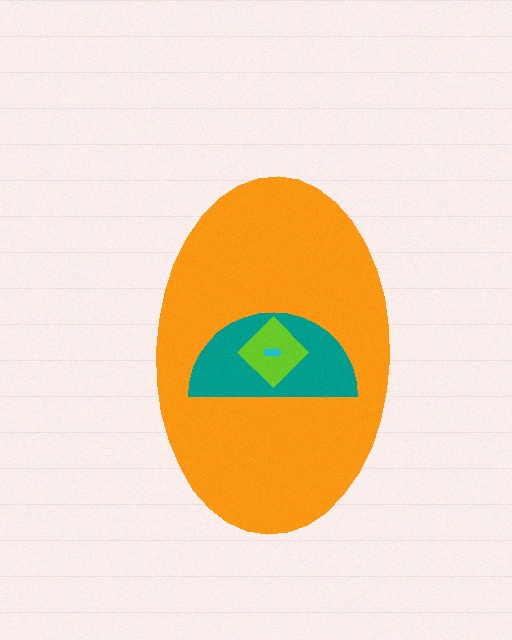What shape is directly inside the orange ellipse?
The teal semicircle.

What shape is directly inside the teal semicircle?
The lime diamond.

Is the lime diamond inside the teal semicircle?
Yes.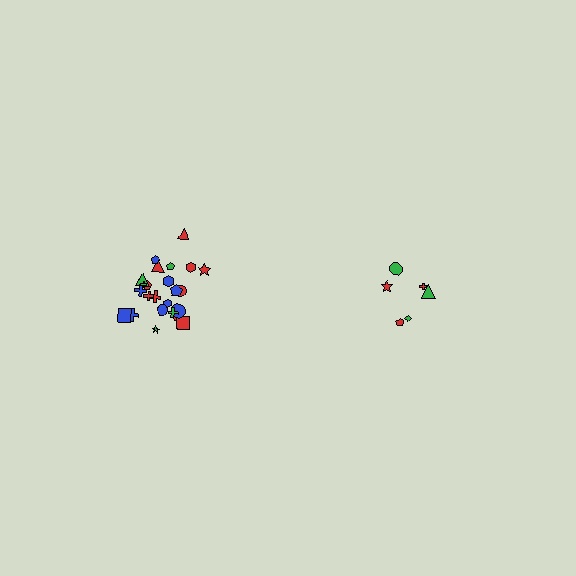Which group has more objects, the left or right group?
The left group.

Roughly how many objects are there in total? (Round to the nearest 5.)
Roughly 30 objects in total.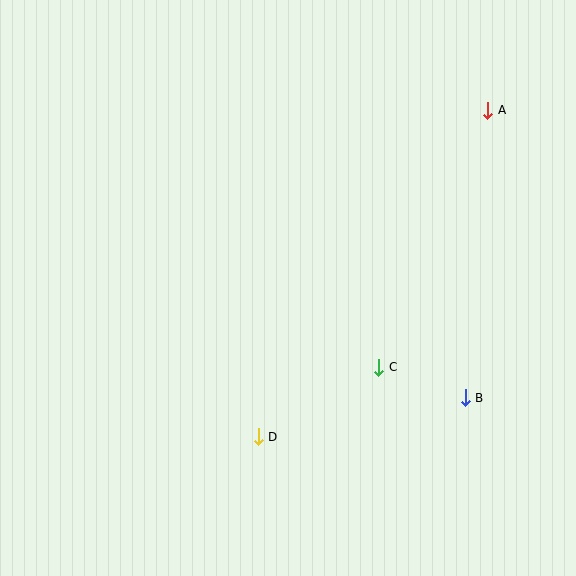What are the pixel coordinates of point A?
Point A is at (488, 110).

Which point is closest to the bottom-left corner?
Point D is closest to the bottom-left corner.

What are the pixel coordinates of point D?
Point D is at (258, 437).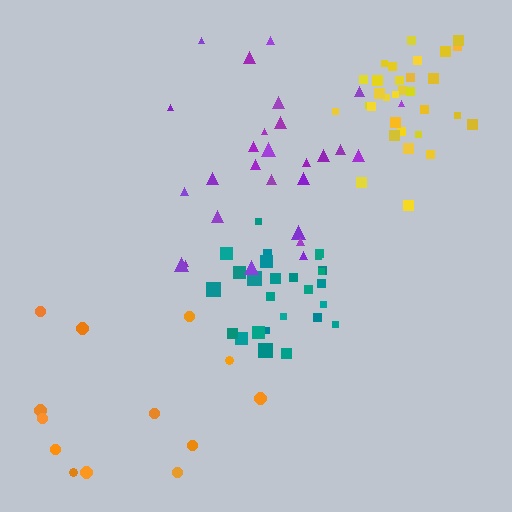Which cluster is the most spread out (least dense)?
Orange.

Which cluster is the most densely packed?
Yellow.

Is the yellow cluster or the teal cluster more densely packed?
Yellow.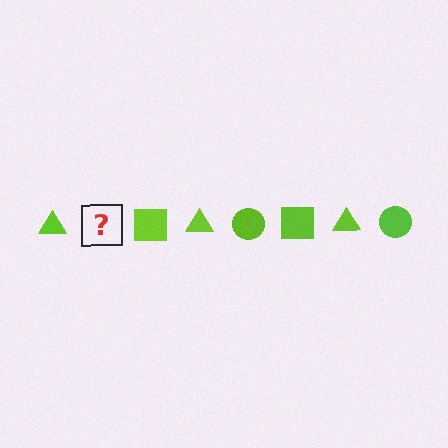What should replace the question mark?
The question mark should be replaced with a lime circle.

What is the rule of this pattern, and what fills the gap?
The rule is that the pattern cycles through triangle, circle, square shapes in lime. The gap should be filled with a lime circle.